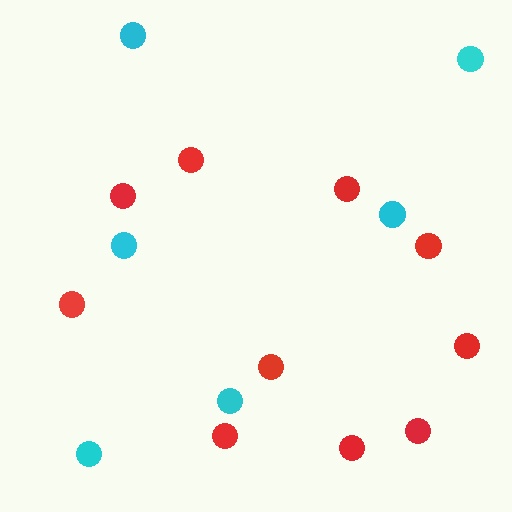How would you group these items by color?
There are 2 groups: one group of red circles (10) and one group of cyan circles (6).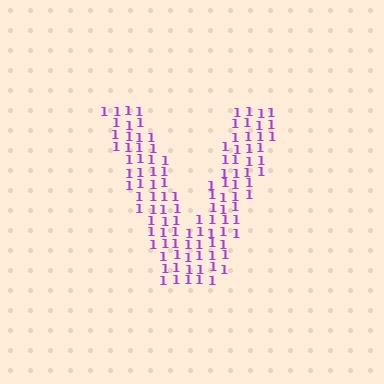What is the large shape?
The large shape is the letter V.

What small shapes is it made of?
It is made of small digit 1's.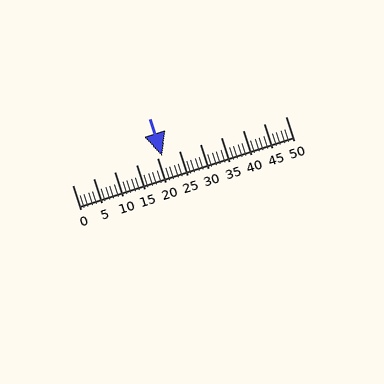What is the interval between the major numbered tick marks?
The major tick marks are spaced 5 units apart.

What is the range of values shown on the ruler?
The ruler shows values from 0 to 50.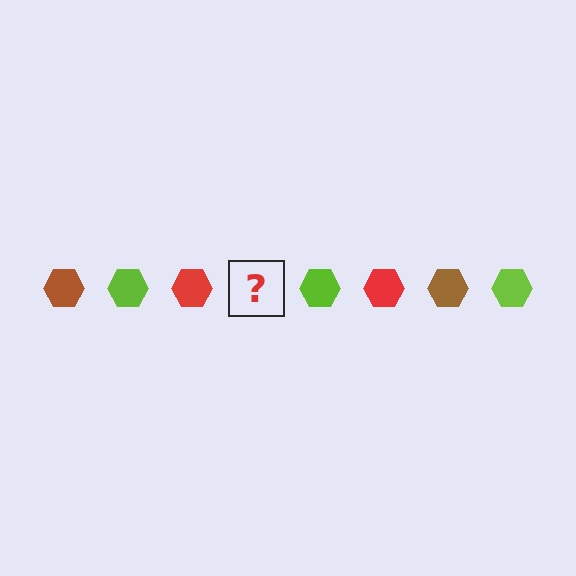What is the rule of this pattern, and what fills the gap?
The rule is that the pattern cycles through brown, lime, red hexagons. The gap should be filled with a brown hexagon.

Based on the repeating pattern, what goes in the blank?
The blank should be a brown hexagon.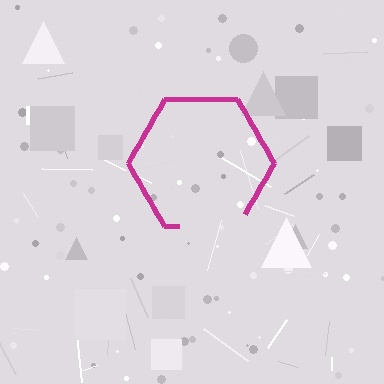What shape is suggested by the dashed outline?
The dashed outline suggests a hexagon.